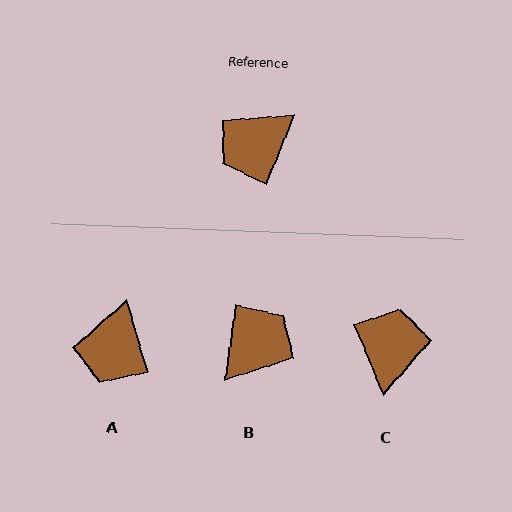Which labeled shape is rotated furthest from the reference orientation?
B, about 166 degrees away.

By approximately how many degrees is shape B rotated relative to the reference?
Approximately 166 degrees clockwise.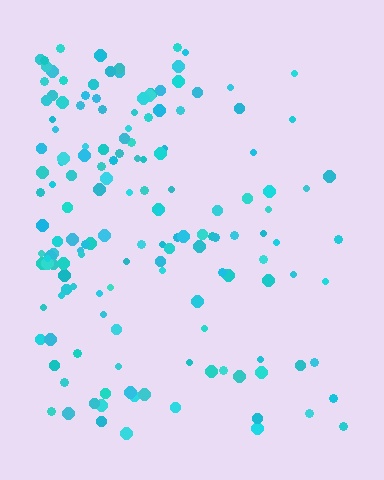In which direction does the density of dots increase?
From right to left, with the left side densest.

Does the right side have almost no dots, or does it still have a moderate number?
Still a moderate number, just noticeably fewer than the left.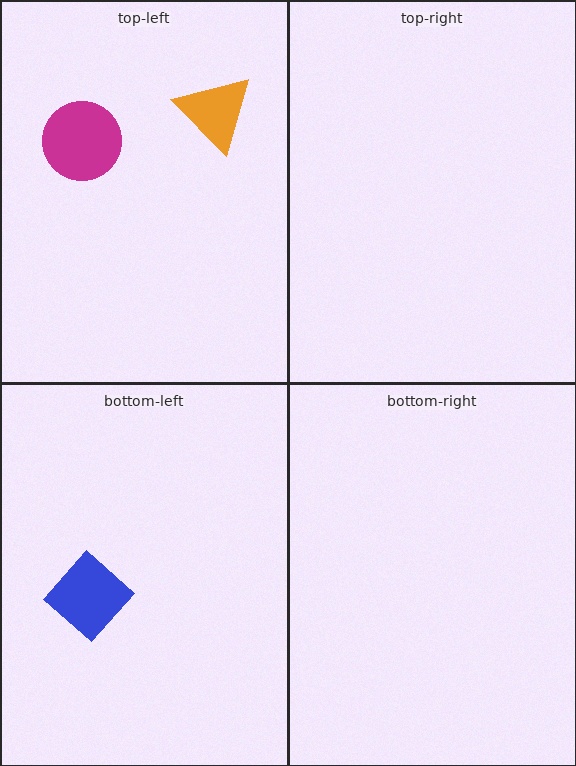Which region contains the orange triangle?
The top-left region.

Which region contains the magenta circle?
The top-left region.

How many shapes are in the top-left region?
2.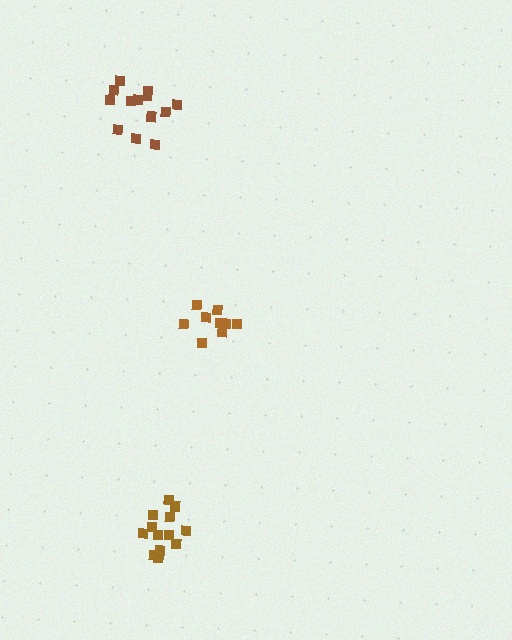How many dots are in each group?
Group 1: 9 dots, Group 2: 13 dots, Group 3: 13 dots (35 total).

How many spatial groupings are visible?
There are 3 spatial groupings.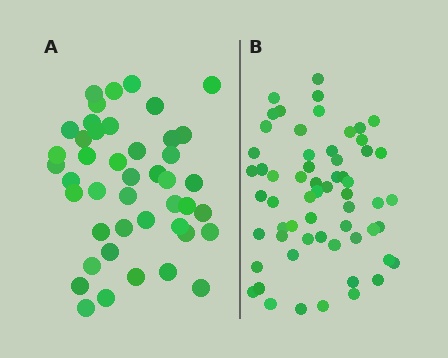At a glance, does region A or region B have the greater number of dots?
Region B (the right region) has more dots.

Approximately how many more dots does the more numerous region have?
Region B has approximately 15 more dots than region A.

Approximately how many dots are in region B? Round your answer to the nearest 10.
About 60 dots.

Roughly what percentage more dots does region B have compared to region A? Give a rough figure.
About 35% more.